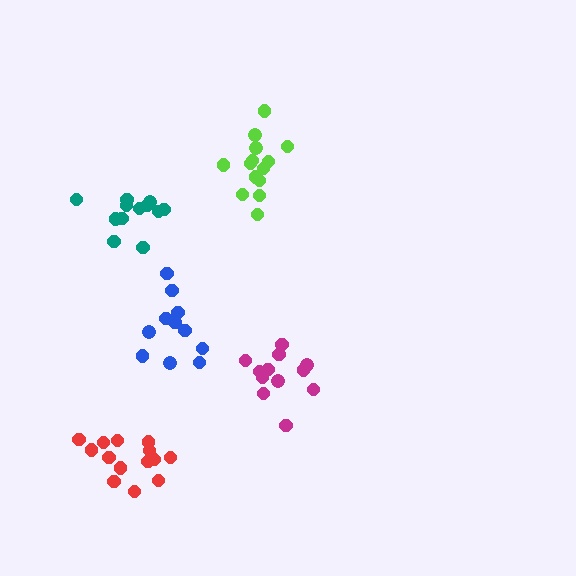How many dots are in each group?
Group 1: 11 dots, Group 2: 12 dots, Group 3: 12 dots, Group 4: 14 dots, Group 5: 14 dots (63 total).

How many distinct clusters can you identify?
There are 5 distinct clusters.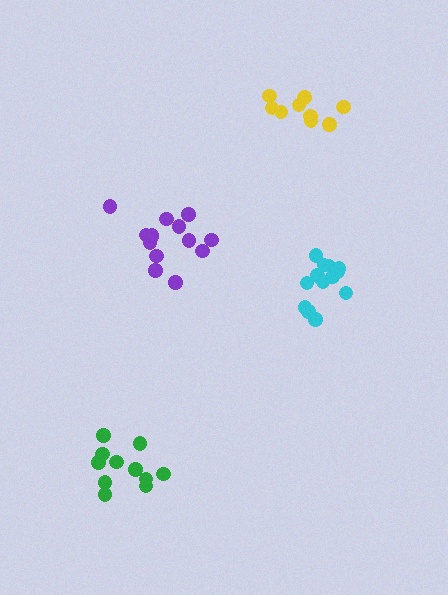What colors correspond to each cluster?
The clusters are colored: green, cyan, purple, yellow.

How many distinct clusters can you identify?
There are 4 distinct clusters.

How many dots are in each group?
Group 1: 11 dots, Group 2: 13 dots, Group 3: 14 dots, Group 4: 9 dots (47 total).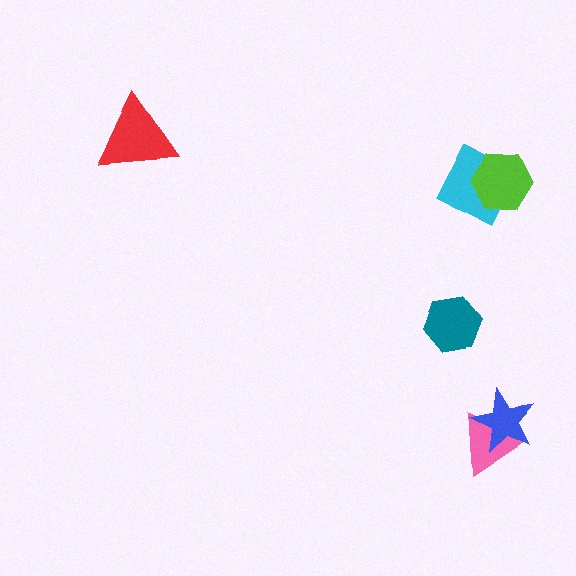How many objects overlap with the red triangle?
0 objects overlap with the red triangle.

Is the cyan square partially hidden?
Yes, it is partially covered by another shape.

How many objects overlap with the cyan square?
1 object overlaps with the cyan square.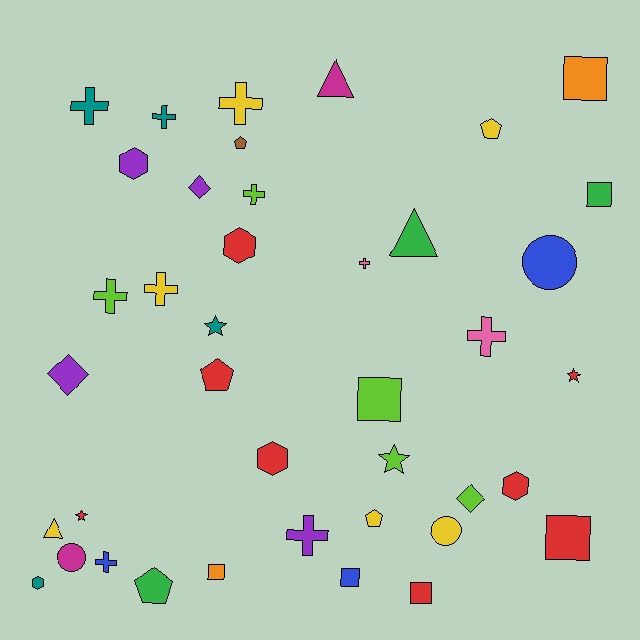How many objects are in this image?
There are 40 objects.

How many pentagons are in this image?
There are 5 pentagons.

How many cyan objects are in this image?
There are no cyan objects.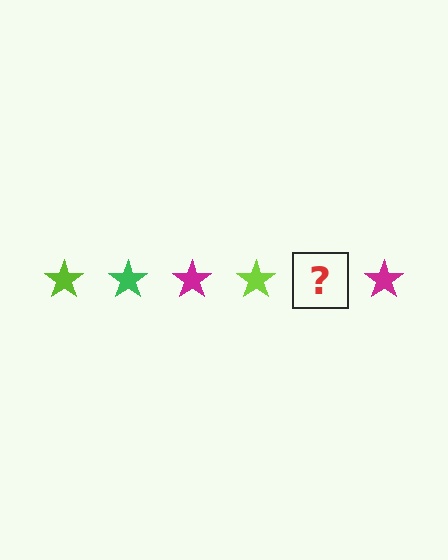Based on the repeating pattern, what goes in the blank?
The blank should be a green star.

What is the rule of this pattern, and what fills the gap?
The rule is that the pattern cycles through lime, green, magenta stars. The gap should be filled with a green star.